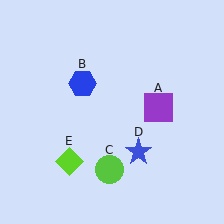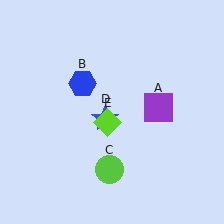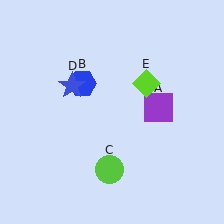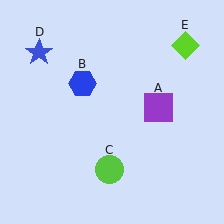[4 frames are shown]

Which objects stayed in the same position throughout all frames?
Purple square (object A) and blue hexagon (object B) and lime circle (object C) remained stationary.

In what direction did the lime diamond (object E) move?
The lime diamond (object E) moved up and to the right.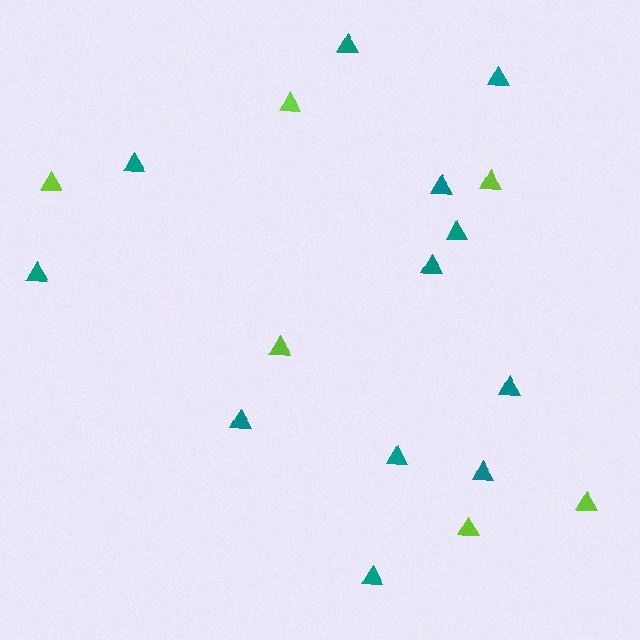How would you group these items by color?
There are 2 groups: one group of teal triangles (12) and one group of lime triangles (6).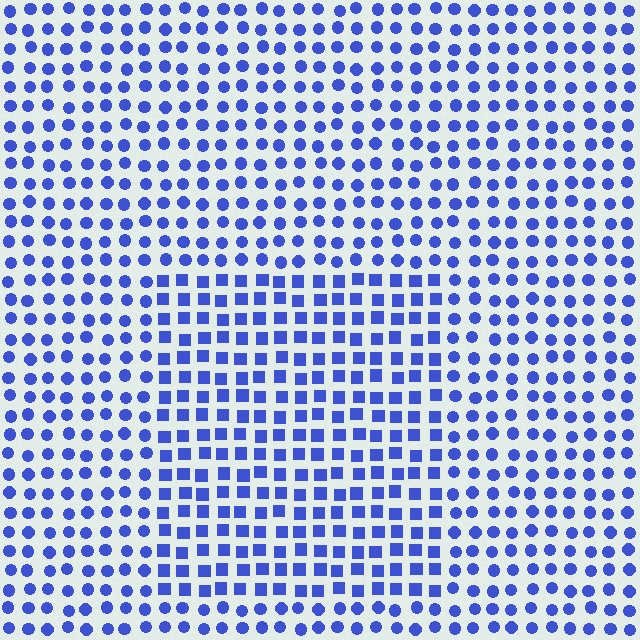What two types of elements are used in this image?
The image uses squares inside the rectangle region and circles outside it.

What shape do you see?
I see a rectangle.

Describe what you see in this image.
The image is filled with small blue elements arranged in a uniform grid. A rectangle-shaped region contains squares, while the surrounding area contains circles. The boundary is defined purely by the change in element shape.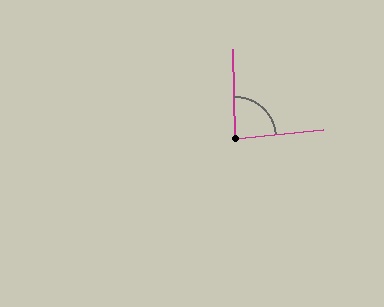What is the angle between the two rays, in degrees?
Approximately 85 degrees.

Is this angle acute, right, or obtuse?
It is approximately a right angle.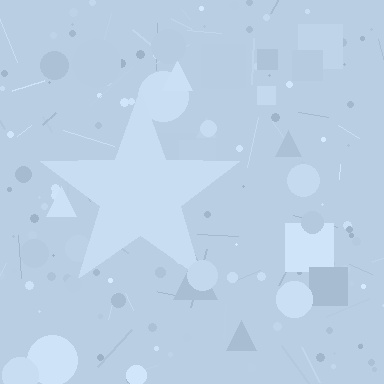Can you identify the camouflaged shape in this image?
The camouflaged shape is a star.